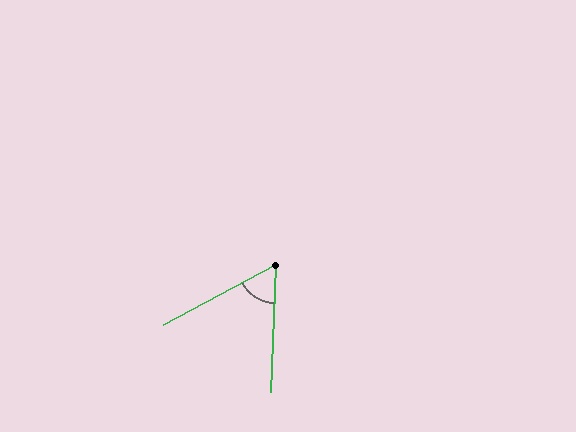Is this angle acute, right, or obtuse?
It is acute.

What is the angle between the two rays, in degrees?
Approximately 60 degrees.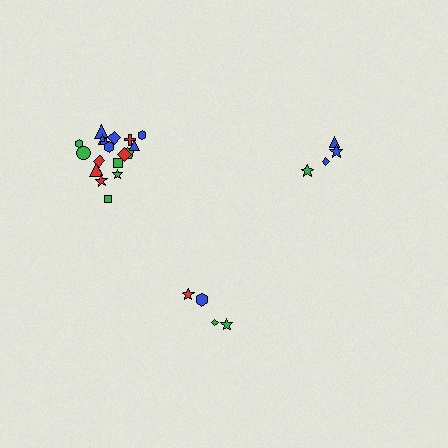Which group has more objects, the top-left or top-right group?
The top-left group.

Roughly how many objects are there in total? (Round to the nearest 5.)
Roughly 25 objects in total.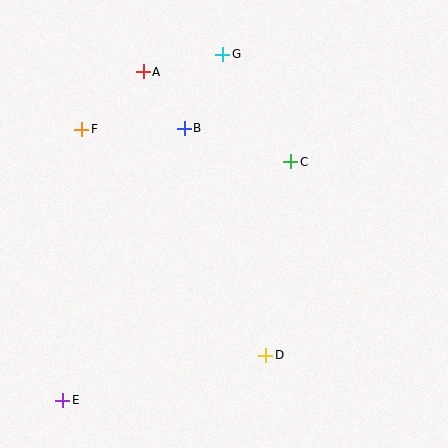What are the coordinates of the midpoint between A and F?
The midpoint between A and F is at (112, 100).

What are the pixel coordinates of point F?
Point F is at (82, 129).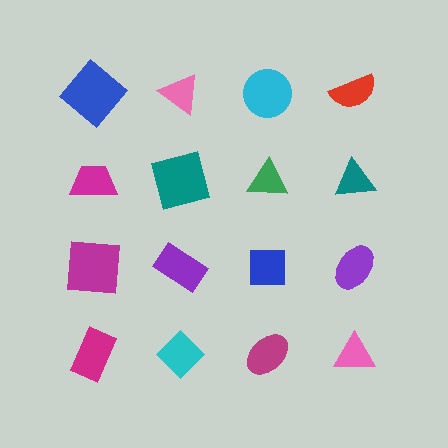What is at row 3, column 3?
A blue square.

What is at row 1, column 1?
A blue diamond.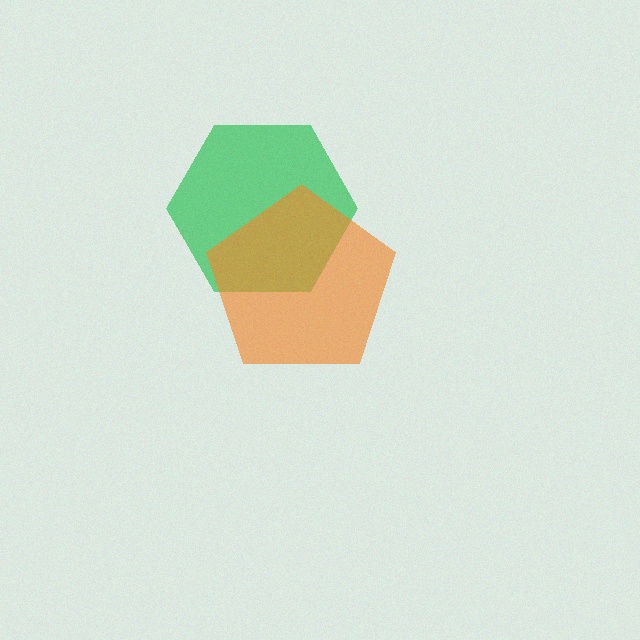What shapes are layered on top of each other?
The layered shapes are: a green hexagon, an orange pentagon.